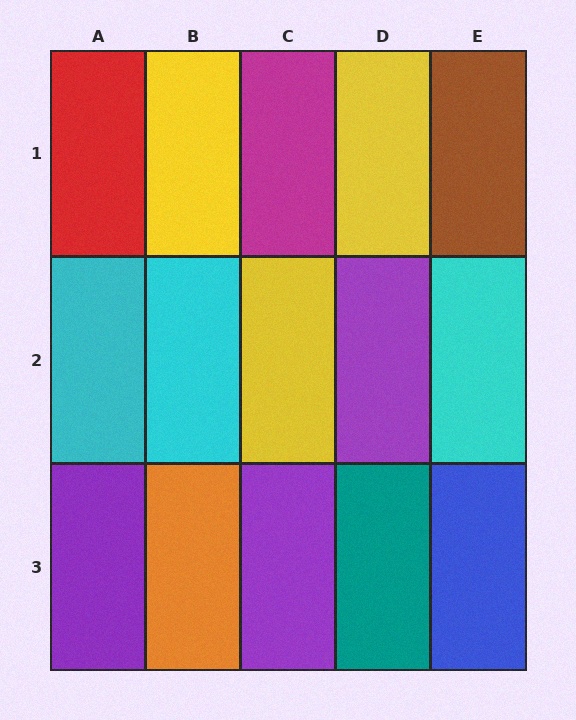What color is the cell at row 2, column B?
Cyan.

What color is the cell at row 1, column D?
Yellow.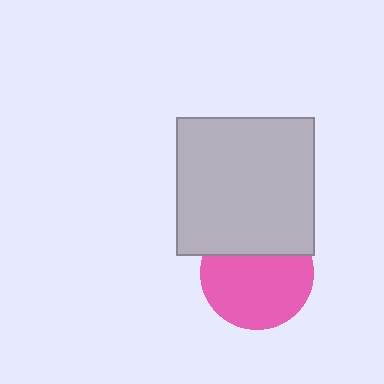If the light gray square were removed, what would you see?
You would see the complete pink circle.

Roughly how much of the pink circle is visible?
Most of it is visible (roughly 69%).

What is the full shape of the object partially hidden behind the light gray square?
The partially hidden object is a pink circle.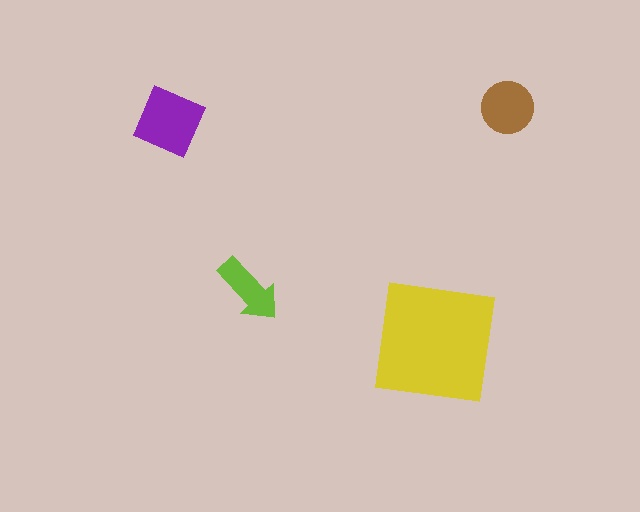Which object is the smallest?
The lime arrow.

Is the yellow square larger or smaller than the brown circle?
Larger.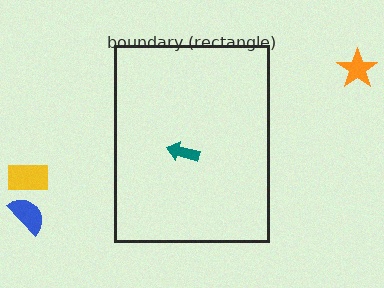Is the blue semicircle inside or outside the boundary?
Outside.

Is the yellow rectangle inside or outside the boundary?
Outside.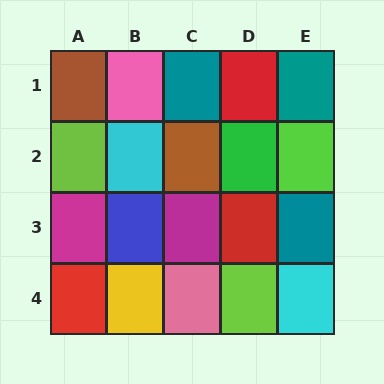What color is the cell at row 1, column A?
Brown.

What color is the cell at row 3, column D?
Red.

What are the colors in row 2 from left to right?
Lime, cyan, brown, green, lime.